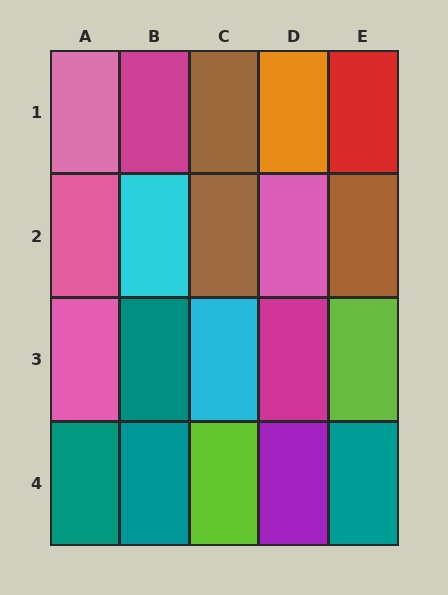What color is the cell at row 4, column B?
Teal.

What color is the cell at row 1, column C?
Brown.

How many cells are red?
1 cell is red.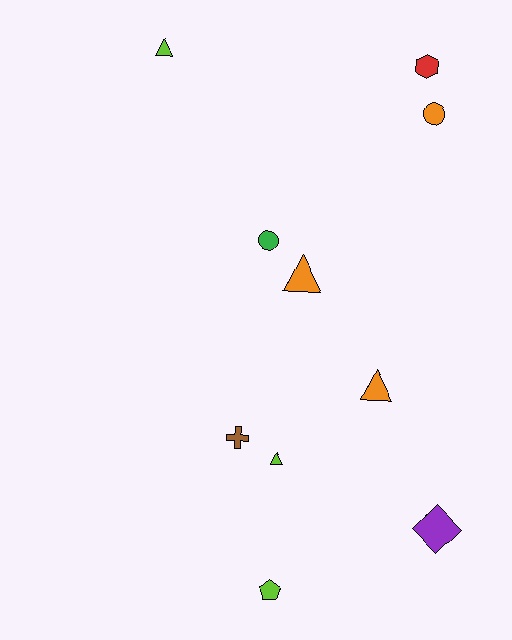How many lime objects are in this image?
There are 3 lime objects.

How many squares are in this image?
There are no squares.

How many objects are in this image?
There are 10 objects.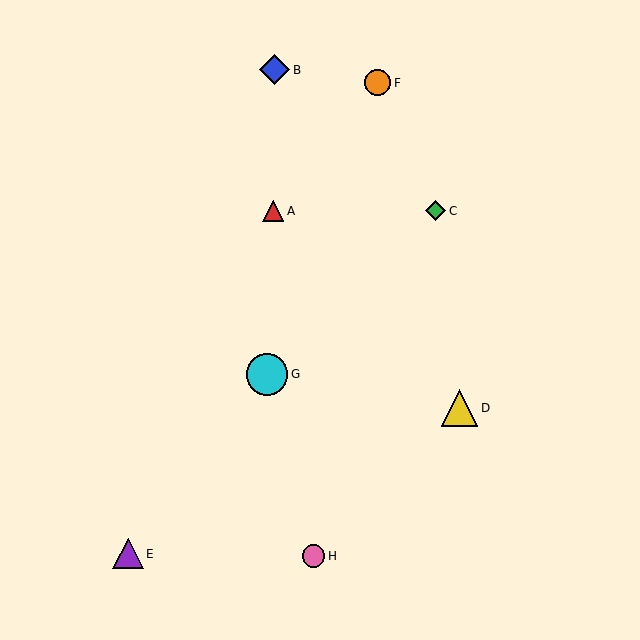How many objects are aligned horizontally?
2 objects (A, C) are aligned horizontally.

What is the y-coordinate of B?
Object B is at y≈70.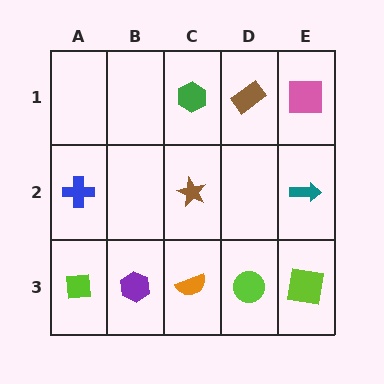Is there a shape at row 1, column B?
No, that cell is empty.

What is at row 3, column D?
A lime circle.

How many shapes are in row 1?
3 shapes.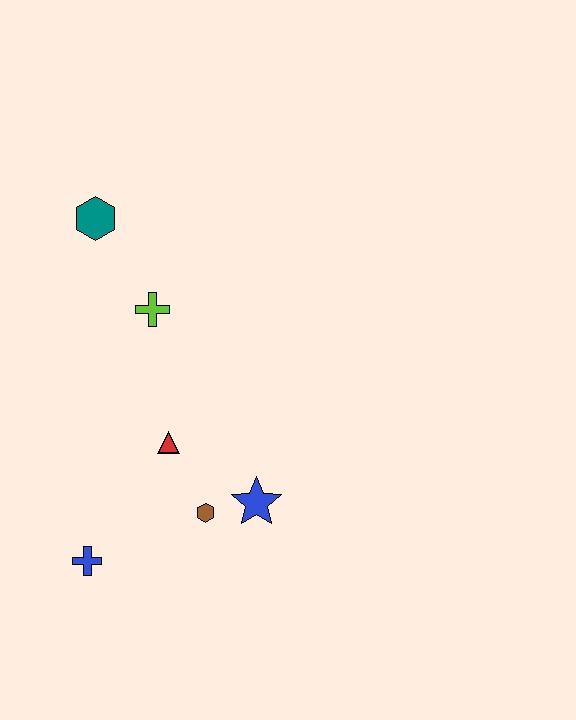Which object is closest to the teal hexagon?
The lime cross is closest to the teal hexagon.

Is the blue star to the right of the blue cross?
Yes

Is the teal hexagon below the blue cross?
No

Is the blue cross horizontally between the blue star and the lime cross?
No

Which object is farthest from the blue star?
The teal hexagon is farthest from the blue star.